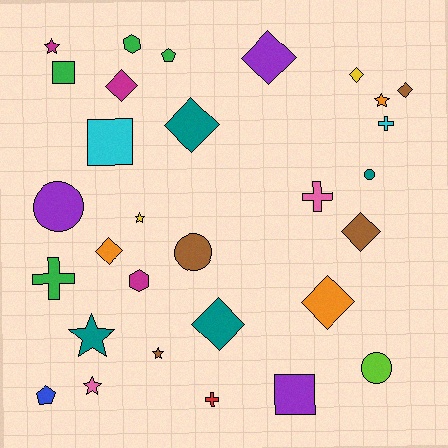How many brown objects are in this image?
There are 4 brown objects.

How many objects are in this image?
There are 30 objects.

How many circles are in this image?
There are 4 circles.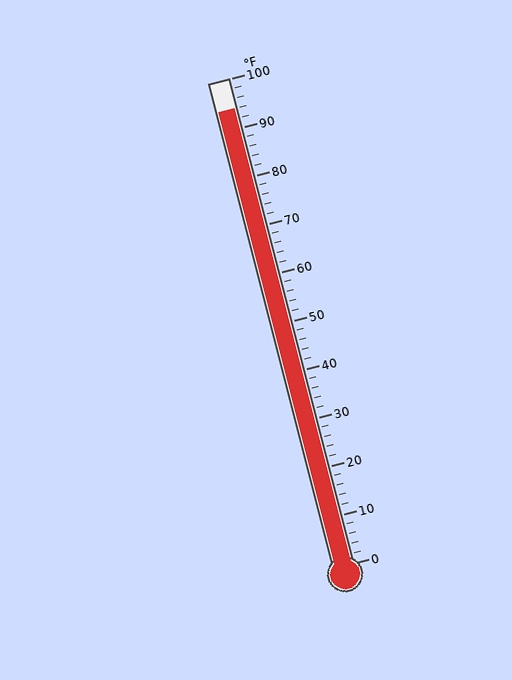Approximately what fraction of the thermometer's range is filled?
The thermometer is filled to approximately 95% of its range.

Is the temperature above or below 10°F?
The temperature is above 10°F.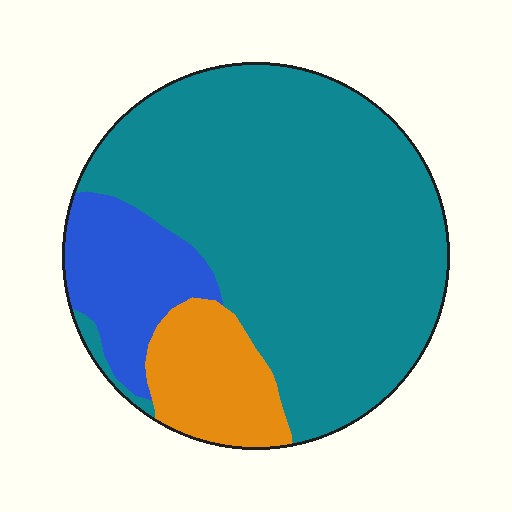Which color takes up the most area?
Teal, at roughly 70%.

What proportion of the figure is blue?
Blue covers roughly 15% of the figure.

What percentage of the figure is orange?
Orange covers about 15% of the figure.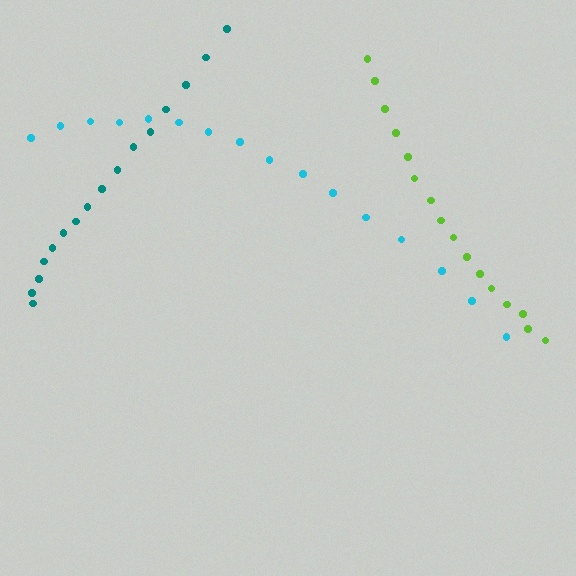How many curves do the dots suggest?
There are 3 distinct paths.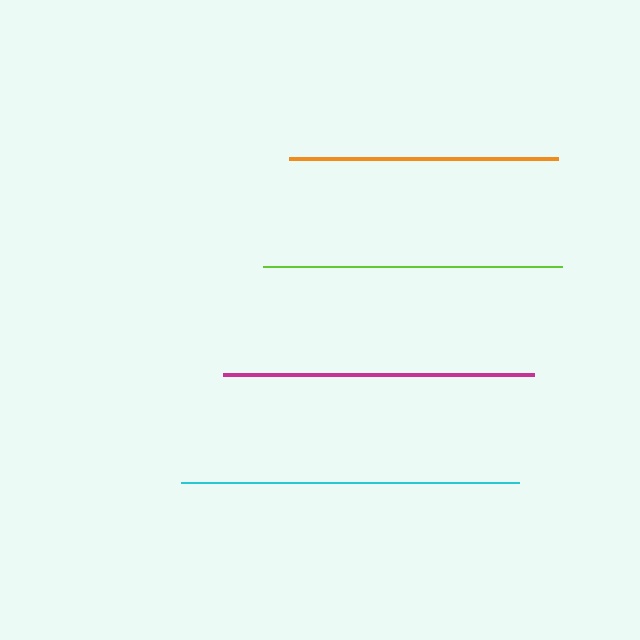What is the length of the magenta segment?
The magenta segment is approximately 311 pixels long.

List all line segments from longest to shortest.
From longest to shortest: cyan, magenta, lime, orange.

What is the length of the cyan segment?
The cyan segment is approximately 338 pixels long.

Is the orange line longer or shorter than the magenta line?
The magenta line is longer than the orange line.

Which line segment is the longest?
The cyan line is the longest at approximately 338 pixels.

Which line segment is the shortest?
The orange line is the shortest at approximately 269 pixels.